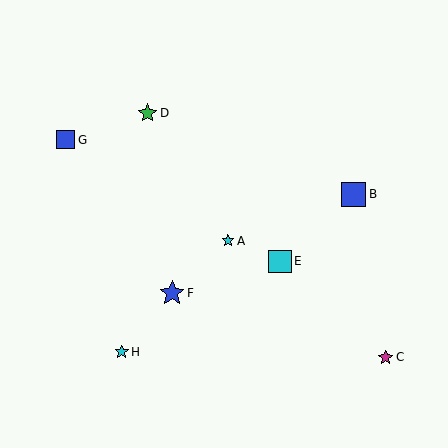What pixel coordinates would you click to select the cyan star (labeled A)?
Click at (228, 241) to select the cyan star A.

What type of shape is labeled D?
Shape D is a green star.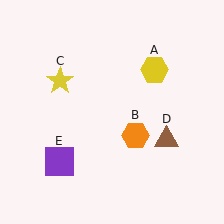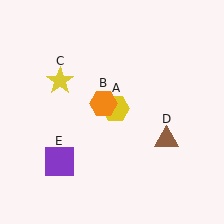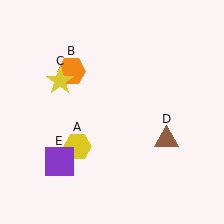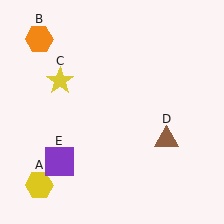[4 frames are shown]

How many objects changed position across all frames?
2 objects changed position: yellow hexagon (object A), orange hexagon (object B).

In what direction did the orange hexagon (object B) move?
The orange hexagon (object B) moved up and to the left.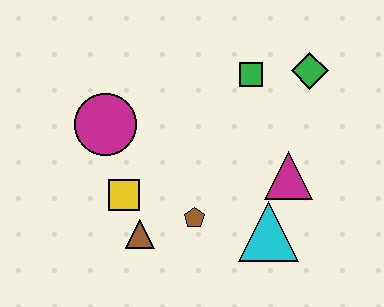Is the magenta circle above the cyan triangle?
Yes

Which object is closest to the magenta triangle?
The cyan triangle is closest to the magenta triangle.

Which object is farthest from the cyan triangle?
The magenta circle is farthest from the cyan triangle.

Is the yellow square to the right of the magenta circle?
Yes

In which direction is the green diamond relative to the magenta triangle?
The green diamond is above the magenta triangle.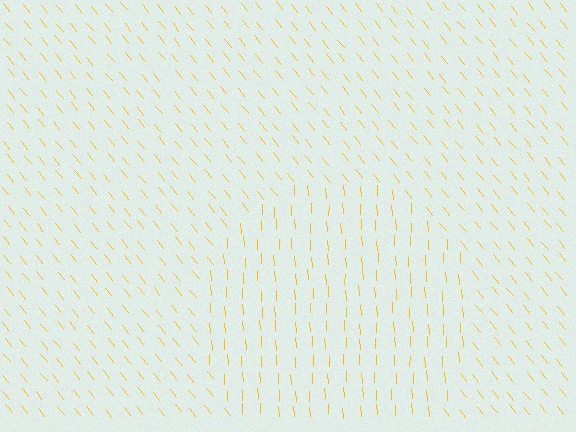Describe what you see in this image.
The image is filled with small yellow line segments. A circle region in the image has lines oriented differently from the surrounding lines, creating a visible texture boundary.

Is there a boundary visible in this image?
Yes, there is a texture boundary formed by a change in line orientation.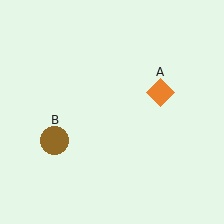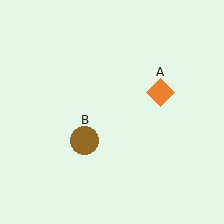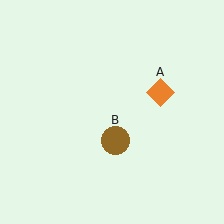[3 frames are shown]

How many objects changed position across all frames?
1 object changed position: brown circle (object B).